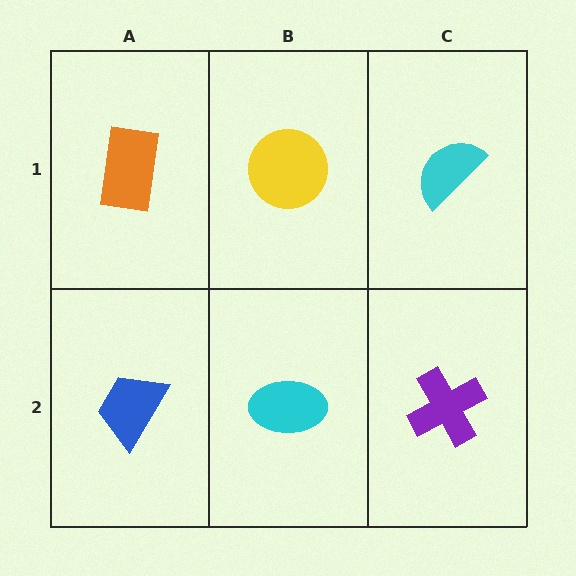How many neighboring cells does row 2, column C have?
2.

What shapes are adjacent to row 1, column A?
A blue trapezoid (row 2, column A), a yellow circle (row 1, column B).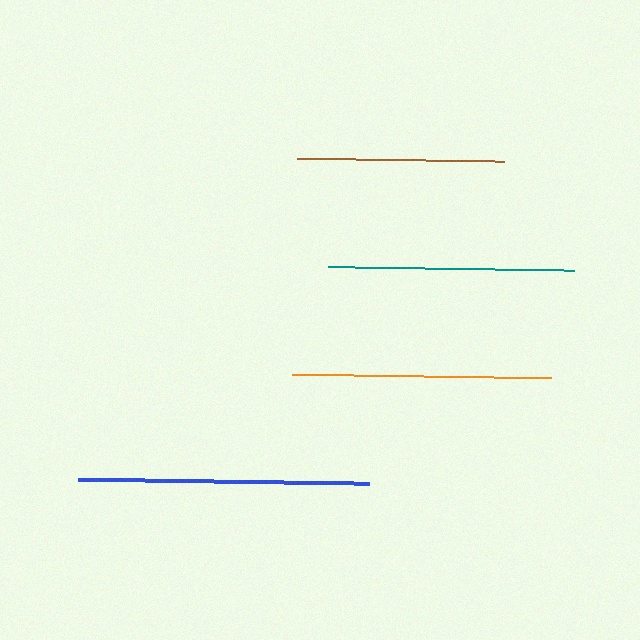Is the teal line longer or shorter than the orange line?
The orange line is longer than the teal line.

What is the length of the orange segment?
The orange segment is approximately 259 pixels long.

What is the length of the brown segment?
The brown segment is approximately 207 pixels long.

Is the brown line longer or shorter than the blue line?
The blue line is longer than the brown line.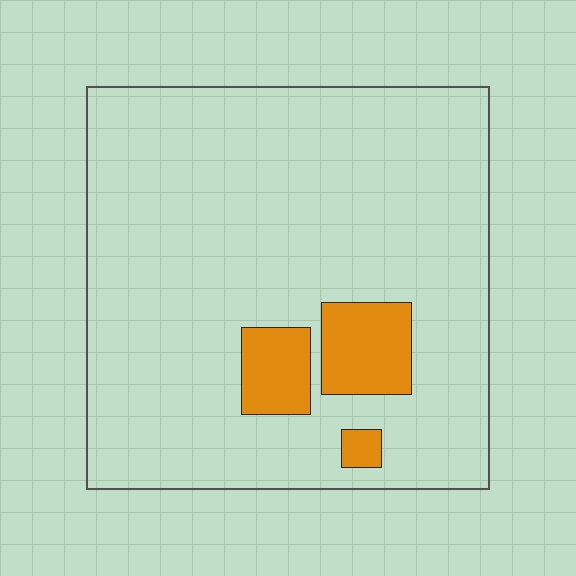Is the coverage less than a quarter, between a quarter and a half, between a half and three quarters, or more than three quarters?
Less than a quarter.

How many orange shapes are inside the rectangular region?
3.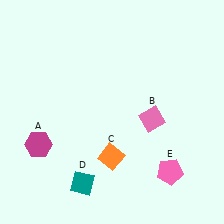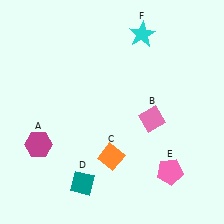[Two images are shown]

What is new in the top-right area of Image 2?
A cyan star (F) was added in the top-right area of Image 2.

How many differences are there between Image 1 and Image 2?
There is 1 difference between the two images.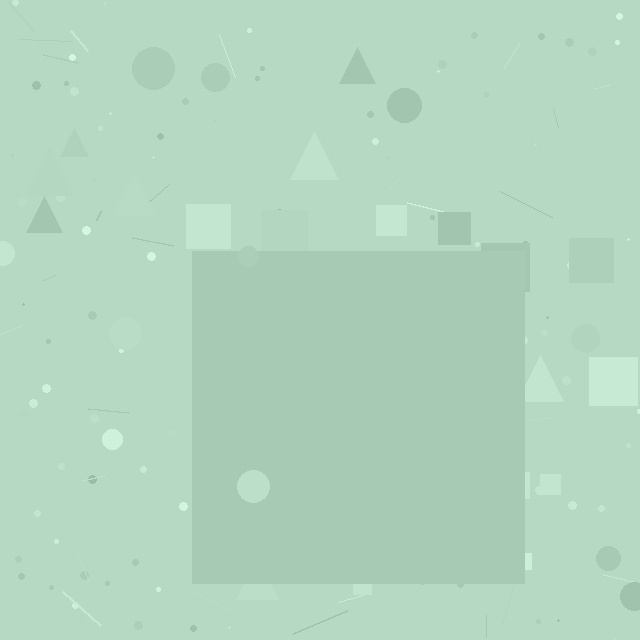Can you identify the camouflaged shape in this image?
The camouflaged shape is a square.